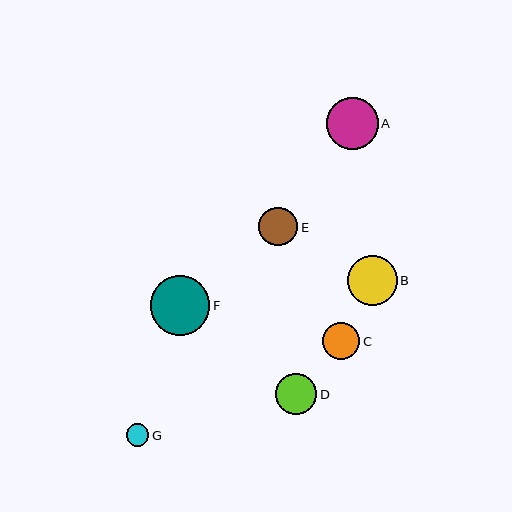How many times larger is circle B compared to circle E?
Circle B is approximately 1.3 times the size of circle E.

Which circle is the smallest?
Circle G is the smallest with a size of approximately 23 pixels.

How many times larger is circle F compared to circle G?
Circle F is approximately 2.6 times the size of circle G.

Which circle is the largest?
Circle F is the largest with a size of approximately 59 pixels.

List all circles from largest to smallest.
From largest to smallest: F, A, B, D, E, C, G.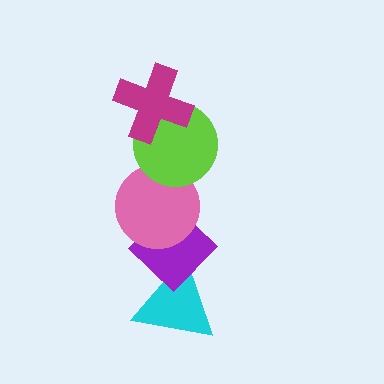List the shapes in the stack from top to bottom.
From top to bottom: the magenta cross, the lime circle, the pink circle, the purple diamond, the cyan triangle.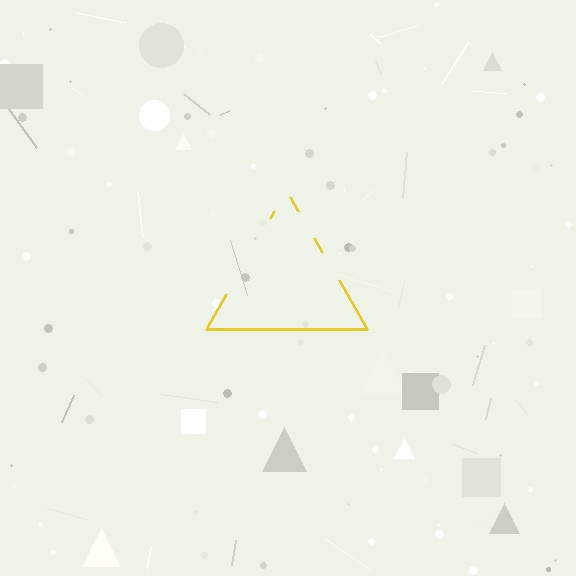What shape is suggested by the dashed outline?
The dashed outline suggests a triangle.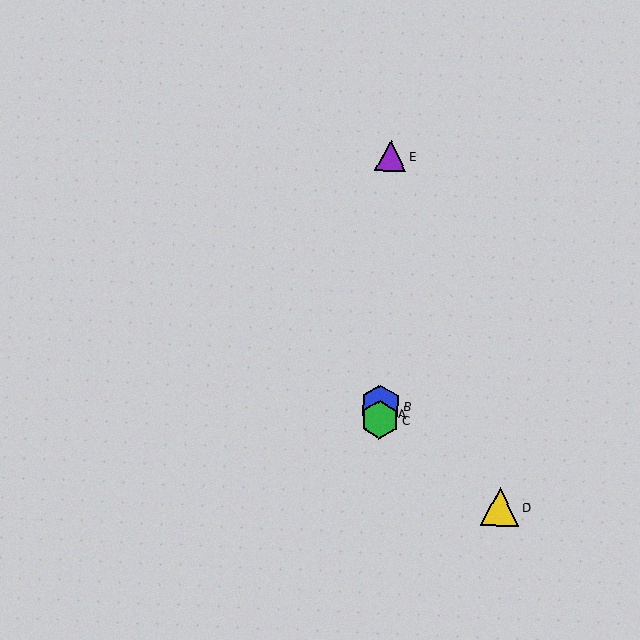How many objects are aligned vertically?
4 objects (A, B, C, E) are aligned vertically.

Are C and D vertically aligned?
No, C is at x≈380 and D is at x≈500.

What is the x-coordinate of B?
Object B is at x≈380.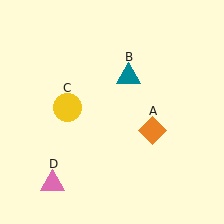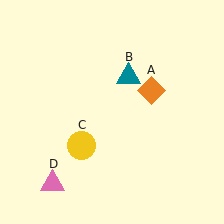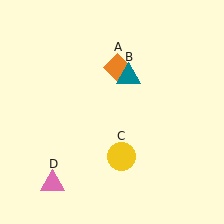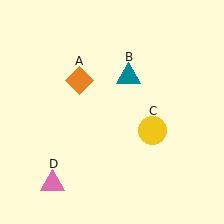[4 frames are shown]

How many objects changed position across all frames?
2 objects changed position: orange diamond (object A), yellow circle (object C).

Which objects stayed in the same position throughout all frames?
Teal triangle (object B) and pink triangle (object D) remained stationary.